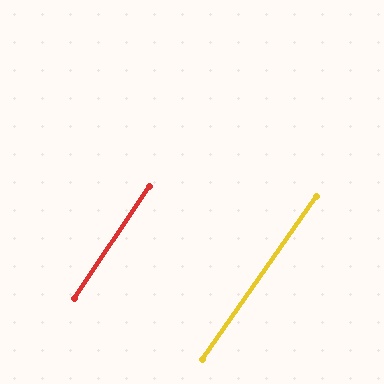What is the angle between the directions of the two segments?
Approximately 1 degree.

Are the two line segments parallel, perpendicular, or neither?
Parallel — their directions differ by only 1.3°.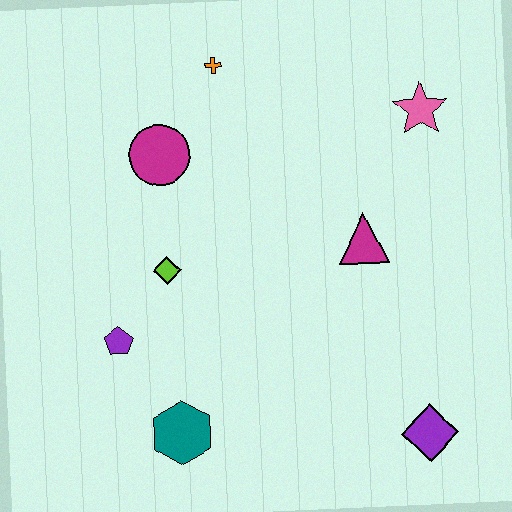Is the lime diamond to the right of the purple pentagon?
Yes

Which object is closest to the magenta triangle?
The pink star is closest to the magenta triangle.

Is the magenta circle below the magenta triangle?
No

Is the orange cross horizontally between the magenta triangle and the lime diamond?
Yes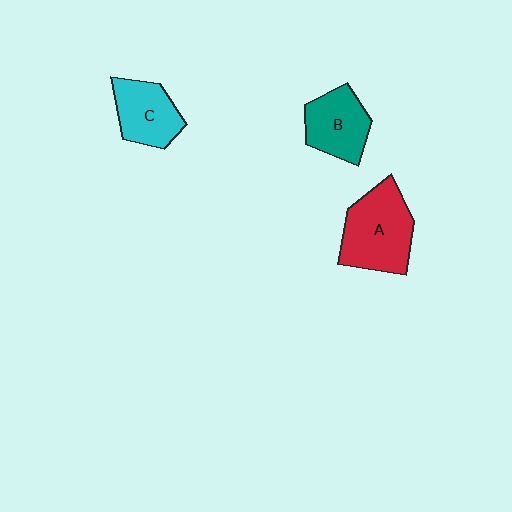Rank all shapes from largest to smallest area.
From largest to smallest: A (red), B (teal), C (cyan).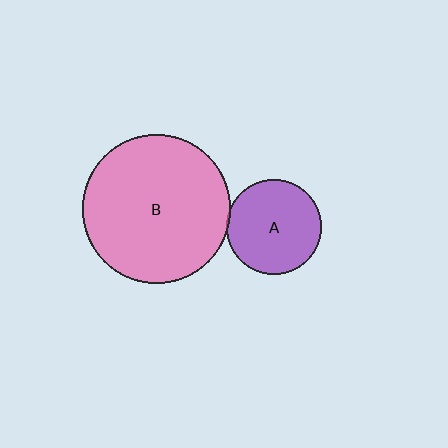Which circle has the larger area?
Circle B (pink).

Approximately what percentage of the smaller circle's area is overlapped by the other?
Approximately 5%.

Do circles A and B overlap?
Yes.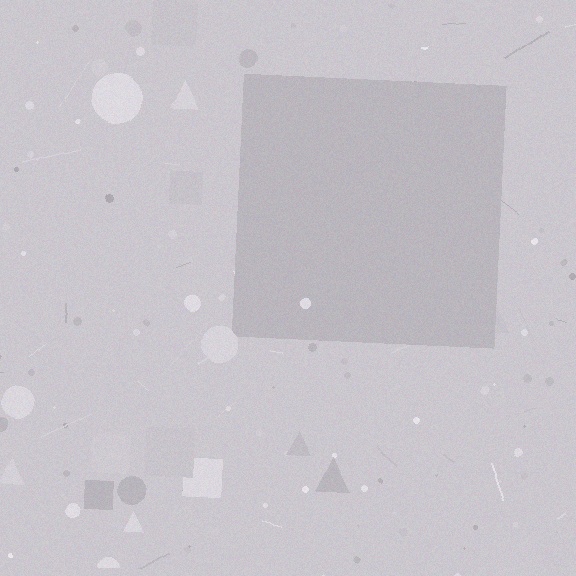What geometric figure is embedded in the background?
A square is embedded in the background.